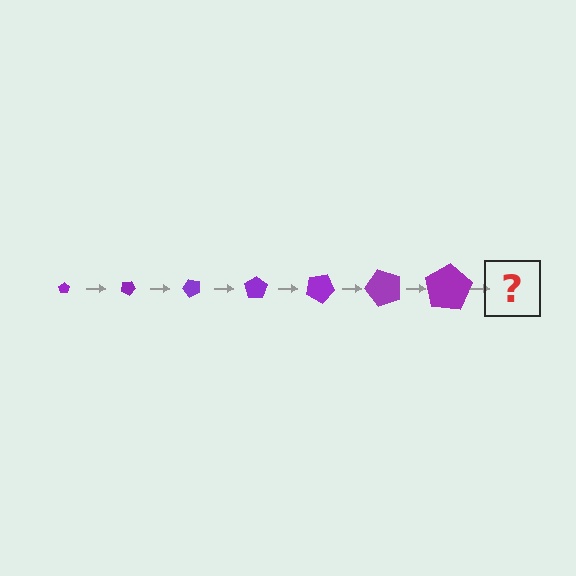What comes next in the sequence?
The next element should be a pentagon, larger than the previous one and rotated 175 degrees from the start.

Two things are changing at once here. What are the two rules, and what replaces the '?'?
The two rules are that the pentagon grows larger each step and it rotates 25 degrees each step. The '?' should be a pentagon, larger than the previous one and rotated 175 degrees from the start.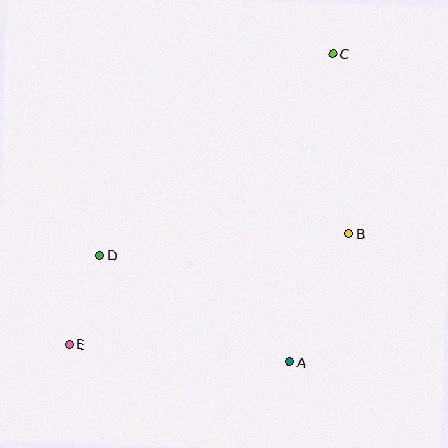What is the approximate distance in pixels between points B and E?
The distance between B and E is approximately 300 pixels.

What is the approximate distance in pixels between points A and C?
The distance between A and C is approximately 311 pixels.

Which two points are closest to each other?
Points D and E are closest to each other.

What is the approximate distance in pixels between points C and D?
The distance between C and D is approximately 308 pixels.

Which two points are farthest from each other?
Points C and E are farthest from each other.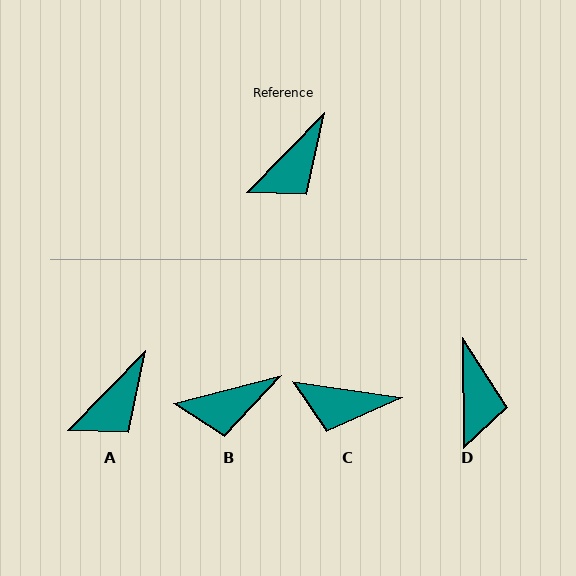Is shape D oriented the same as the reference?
No, it is off by about 45 degrees.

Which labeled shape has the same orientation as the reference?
A.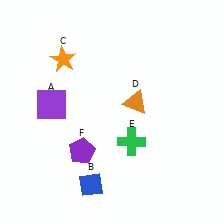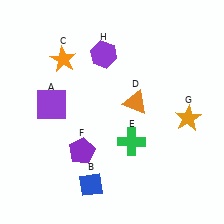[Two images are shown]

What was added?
An orange star (G), a purple hexagon (H) were added in Image 2.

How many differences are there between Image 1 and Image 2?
There are 2 differences between the two images.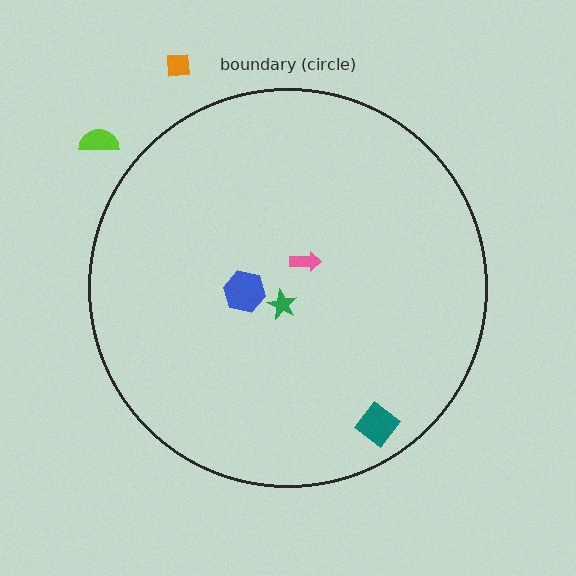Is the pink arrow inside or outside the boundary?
Inside.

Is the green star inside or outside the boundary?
Inside.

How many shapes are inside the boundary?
4 inside, 2 outside.